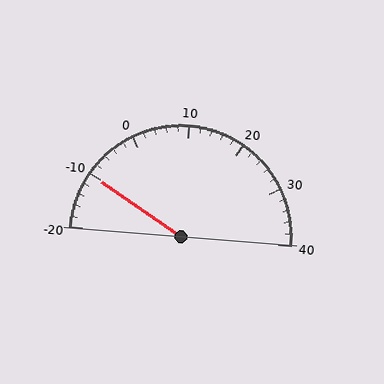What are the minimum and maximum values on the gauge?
The gauge ranges from -20 to 40.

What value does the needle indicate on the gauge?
The needle indicates approximately -10.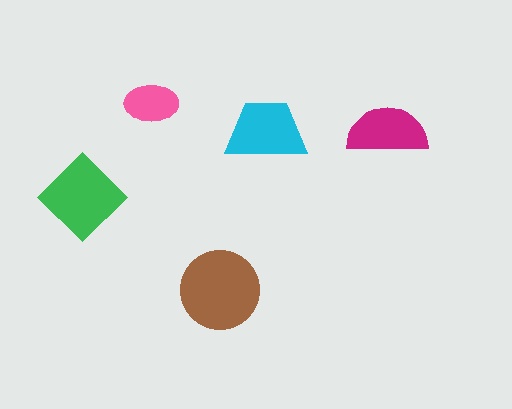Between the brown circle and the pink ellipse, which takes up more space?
The brown circle.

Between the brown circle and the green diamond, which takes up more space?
The brown circle.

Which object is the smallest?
The pink ellipse.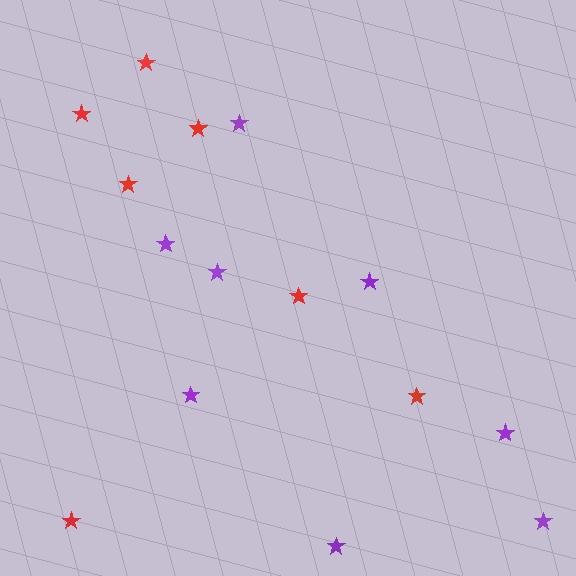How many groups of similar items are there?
There are 2 groups: one group of red stars (7) and one group of purple stars (8).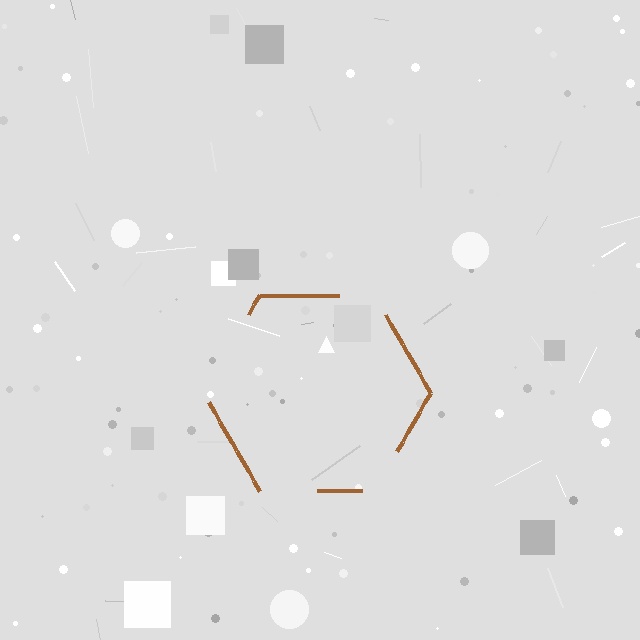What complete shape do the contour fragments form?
The contour fragments form a hexagon.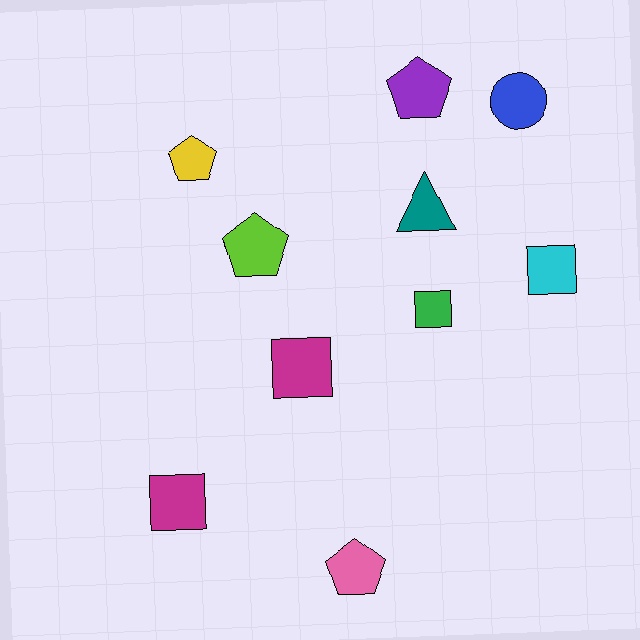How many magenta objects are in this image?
There are 2 magenta objects.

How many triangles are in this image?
There is 1 triangle.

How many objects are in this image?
There are 10 objects.